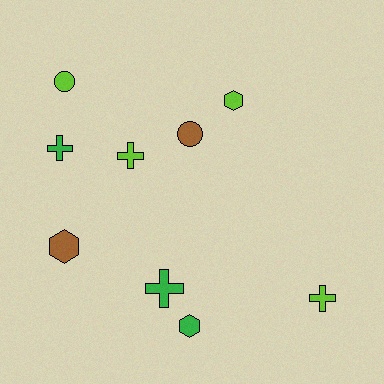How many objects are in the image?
There are 9 objects.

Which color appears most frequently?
Lime, with 4 objects.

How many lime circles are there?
There is 1 lime circle.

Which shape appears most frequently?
Cross, with 4 objects.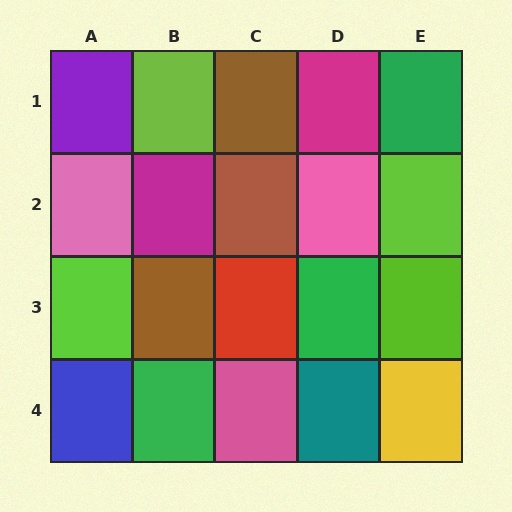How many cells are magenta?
2 cells are magenta.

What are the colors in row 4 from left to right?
Blue, green, pink, teal, yellow.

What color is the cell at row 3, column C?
Red.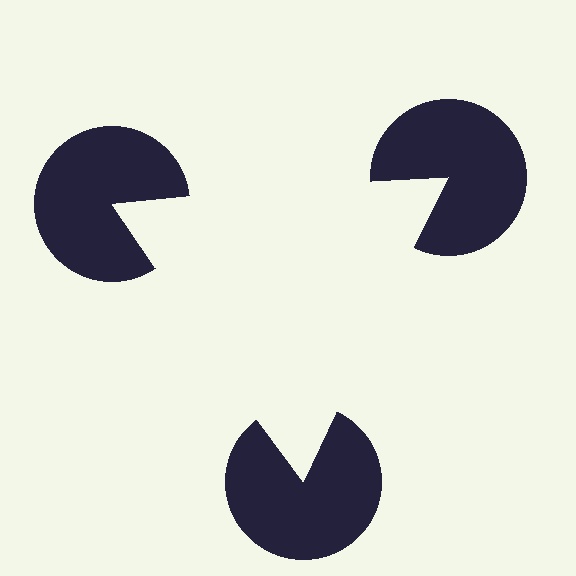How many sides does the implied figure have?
3 sides.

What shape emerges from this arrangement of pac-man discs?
An illusory triangle — its edges are inferred from the aligned wedge cuts in the pac-man discs, not physically drawn.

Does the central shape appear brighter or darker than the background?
It typically appears slightly brighter than the background, even though no actual brightness change is drawn.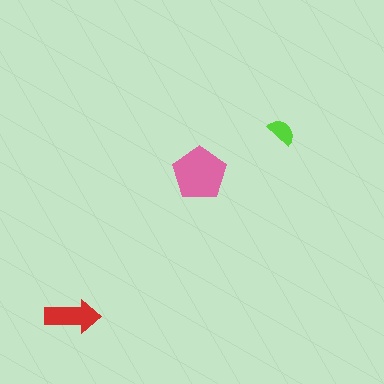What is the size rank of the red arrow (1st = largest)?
2nd.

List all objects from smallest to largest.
The lime semicircle, the red arrow, the pink pentagon.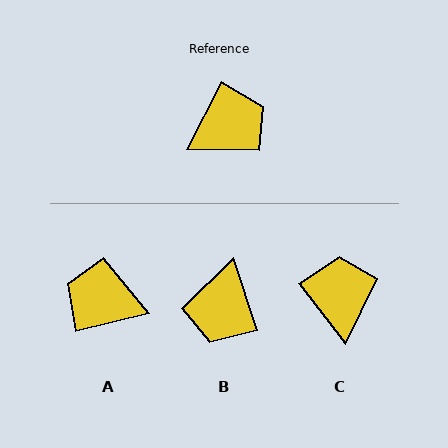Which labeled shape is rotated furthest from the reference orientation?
B, about 135 degrees away.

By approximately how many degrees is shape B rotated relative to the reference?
Approximately 135 degrees clockwise.